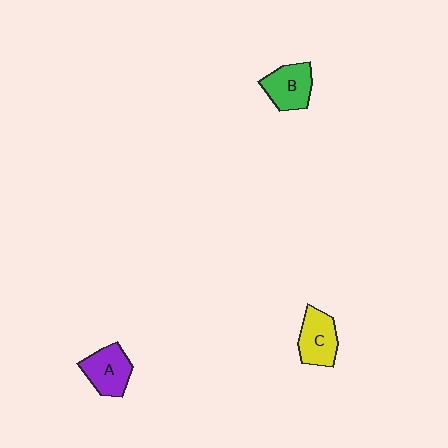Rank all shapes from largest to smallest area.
From largest to smallest: A (purple), B (green), C (yellow).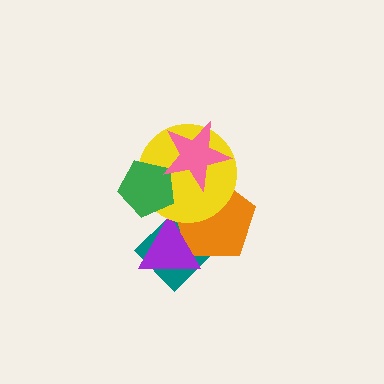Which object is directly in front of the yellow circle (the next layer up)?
The green pentagon is directly in front of the yellow circle.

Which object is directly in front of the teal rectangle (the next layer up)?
The orange pentagon is directly in front of the teal rectangle.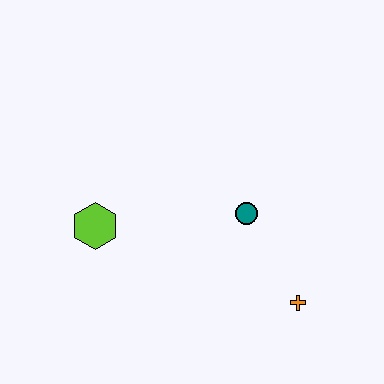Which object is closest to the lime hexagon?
The teal circle is closest to the lime hexagon.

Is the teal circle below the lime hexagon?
No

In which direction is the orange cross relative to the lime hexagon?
The orange cross is to the right of the lime hexagon.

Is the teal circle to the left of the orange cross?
Yes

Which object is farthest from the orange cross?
The lime hexagon is farthest from the orange cross.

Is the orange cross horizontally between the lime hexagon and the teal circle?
No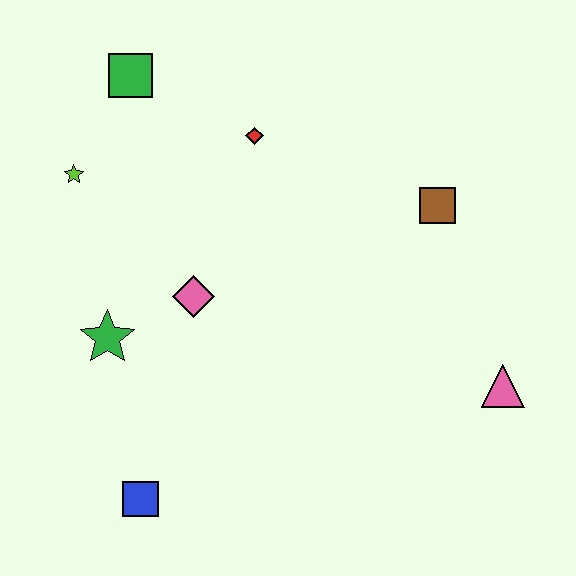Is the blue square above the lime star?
No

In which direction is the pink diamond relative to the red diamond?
The pink diamond is below the red diamond.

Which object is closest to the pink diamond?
The green star is closest to the pink diamond.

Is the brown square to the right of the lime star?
Yes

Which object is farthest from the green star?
The pink triangle is farthest from the green star.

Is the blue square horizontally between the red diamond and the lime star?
Yes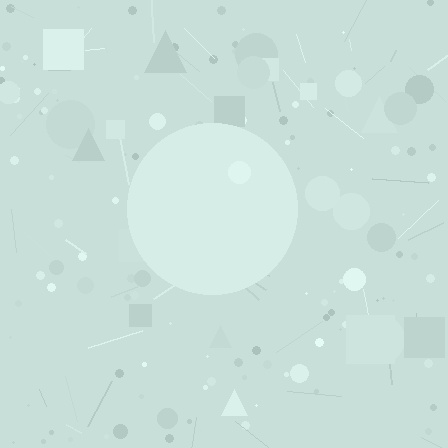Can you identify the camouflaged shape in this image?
The camouflaged shape is a circle.